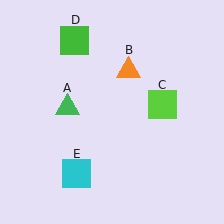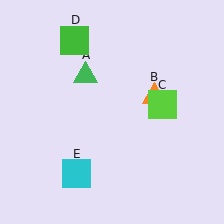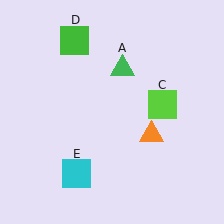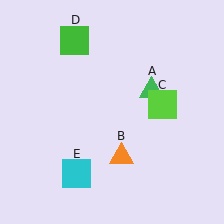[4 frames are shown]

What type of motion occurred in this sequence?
The green triangle (object A), orange triangle (object B) rotated clockwise around the center of the scene.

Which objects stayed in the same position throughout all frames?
Lime square (object C) and green square (object D) and cyan square (object E) remained stationary.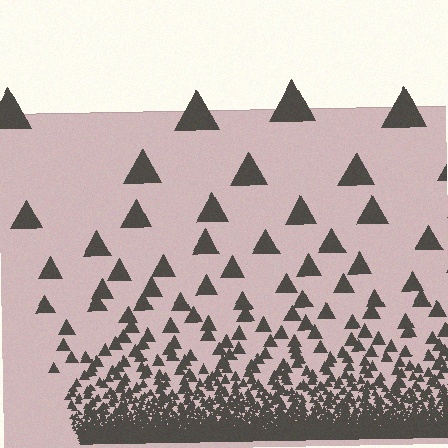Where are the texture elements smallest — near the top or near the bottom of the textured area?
Near the bottom.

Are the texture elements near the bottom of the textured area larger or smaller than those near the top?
Smaller. The gradient is inverted — elements near the bottom are smaller and denser.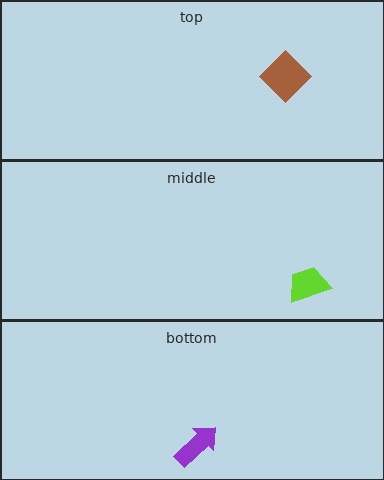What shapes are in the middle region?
The lime trapezoid.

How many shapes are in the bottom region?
1.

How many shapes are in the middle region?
1.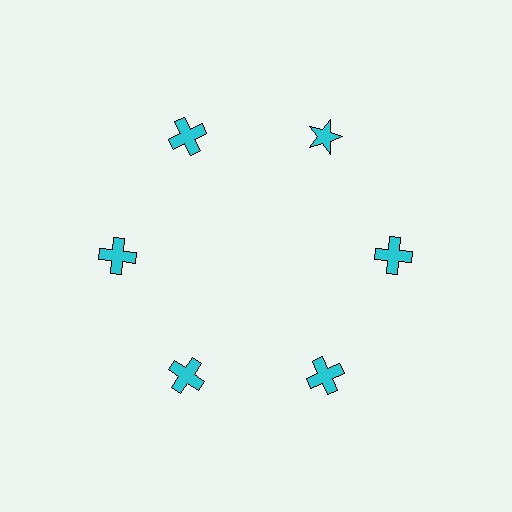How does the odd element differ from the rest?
It has a different shape: star instead of cross.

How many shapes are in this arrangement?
There are 6 shapes arranged in a ring pattern.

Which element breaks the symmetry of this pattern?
The cyan star at roughly the 1 o'clock position breaks the symmetry. All other shapes are cyan crosses.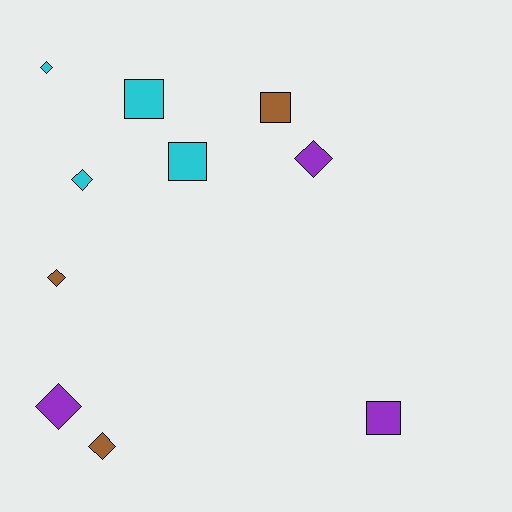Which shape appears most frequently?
Diamond, with 6 objects.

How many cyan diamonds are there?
There are 2 cyan diamonds.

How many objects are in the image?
There are 10 objects.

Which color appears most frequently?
Cyan, with 4 objects.